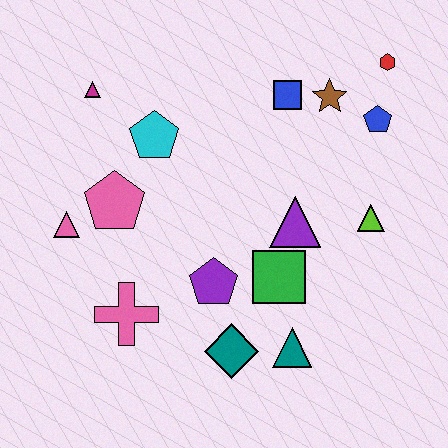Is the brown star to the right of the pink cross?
Yes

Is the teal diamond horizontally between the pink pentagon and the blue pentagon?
Yes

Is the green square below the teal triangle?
No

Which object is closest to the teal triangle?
The teal diamond is closest to the teal triangle.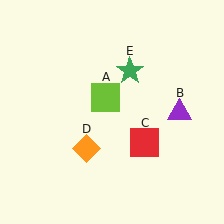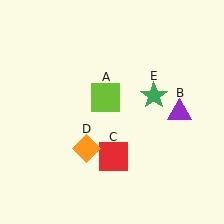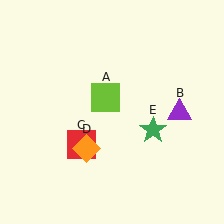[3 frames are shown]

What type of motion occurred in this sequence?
The red square (object C), green star (object E) rotated clockwise around the center of the scene.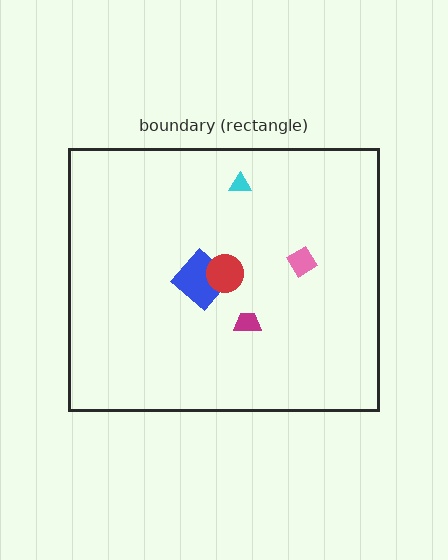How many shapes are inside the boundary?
5 inside, 0 outside.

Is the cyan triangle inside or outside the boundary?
Inside.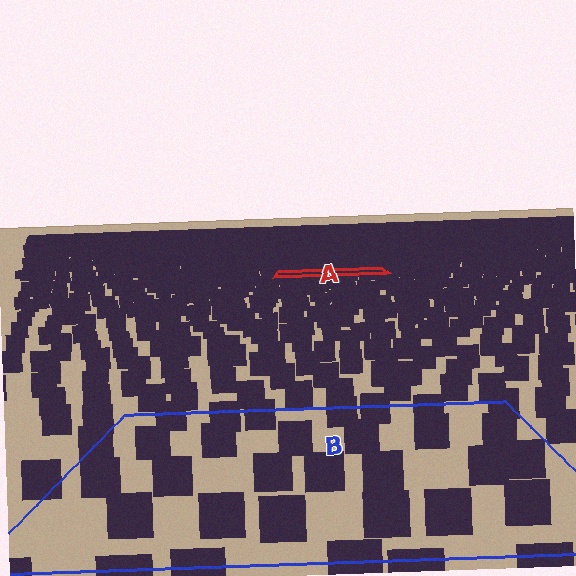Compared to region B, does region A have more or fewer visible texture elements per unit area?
Region A has more texture elements per unit area — they are packed more densely because it is farther away.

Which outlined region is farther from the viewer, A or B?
Region A is farther from the viewer — the texture elements inside it appear smaller and more densely packed.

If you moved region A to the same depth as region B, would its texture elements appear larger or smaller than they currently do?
They would appear larger. At a closer depth, the same texture elements are projected at a bigger on-screen size.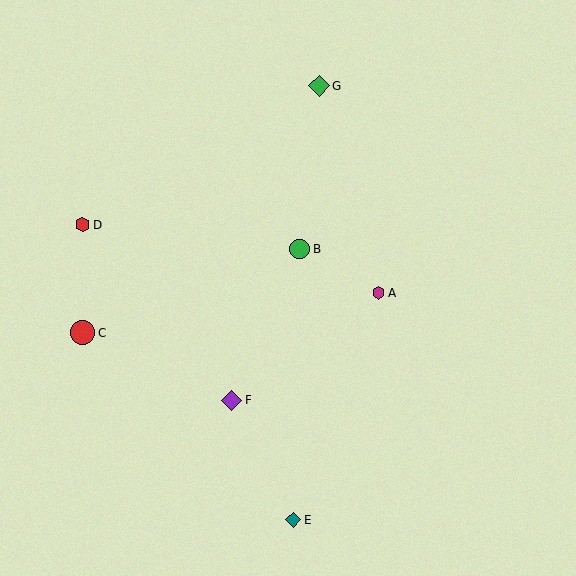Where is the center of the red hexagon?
The center of the red hexagon is at (82, 225).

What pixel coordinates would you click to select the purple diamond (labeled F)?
Click at (231, 401) to select the purple diamond F.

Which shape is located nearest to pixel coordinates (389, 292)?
The magenta hexagon (labeled A) at (379, 293) is nearest to that location.